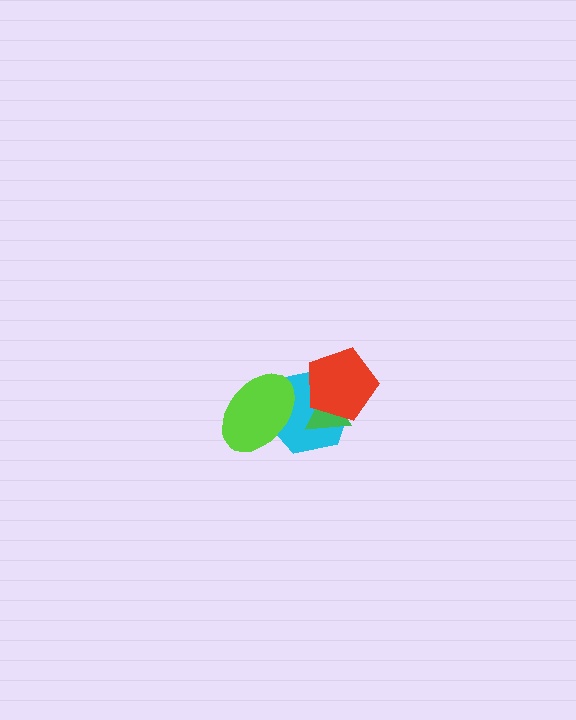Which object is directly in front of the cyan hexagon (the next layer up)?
The green triangle is directly in front of the cyan hexagon.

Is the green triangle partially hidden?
Yes, it is partially covered by another shape.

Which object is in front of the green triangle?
The red pentagon is in front of the green triangle.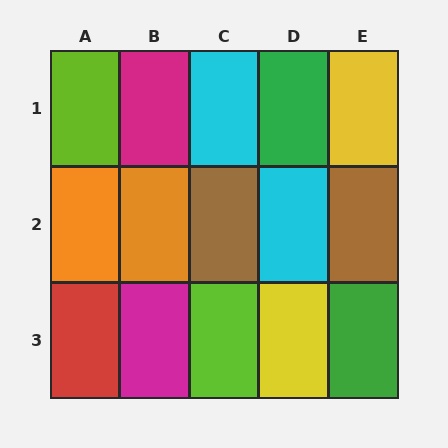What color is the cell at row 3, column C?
Lime.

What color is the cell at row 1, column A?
Lime.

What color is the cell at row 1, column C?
Cyan.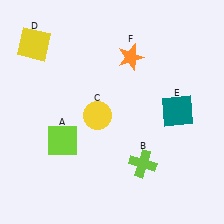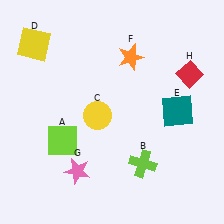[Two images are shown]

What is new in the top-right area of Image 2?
A red diamond (H) was added in the top-right area of Image 2.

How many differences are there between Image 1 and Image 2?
There are 2 differences between the two images.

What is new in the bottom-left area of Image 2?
A pink star (G) was added in the bottom-left area of Image 2.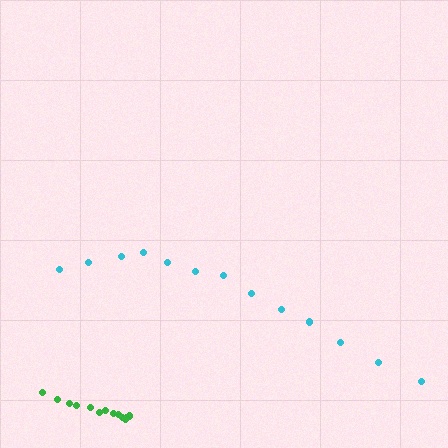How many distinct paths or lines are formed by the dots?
There are 2 distinct paths.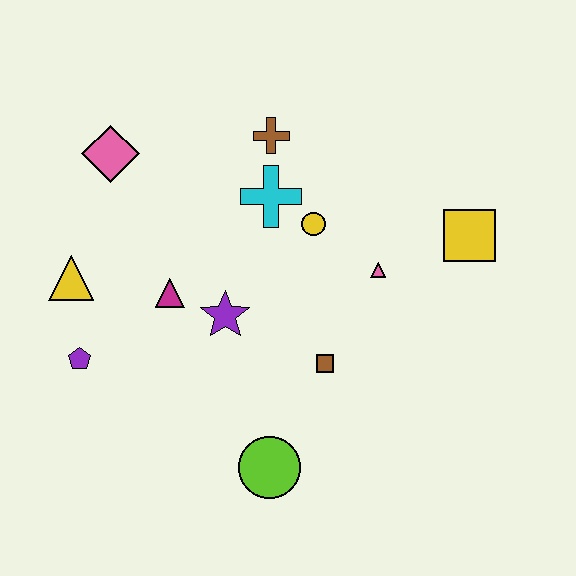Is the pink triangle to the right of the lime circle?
Yes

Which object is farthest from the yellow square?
The purple pentagon is farthest from the yellow square.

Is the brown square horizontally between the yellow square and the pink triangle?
No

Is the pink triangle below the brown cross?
Yes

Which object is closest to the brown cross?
The cyan cross is closest to the brown cross.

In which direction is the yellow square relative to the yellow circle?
The yellow square is to the right of the yellow circle.